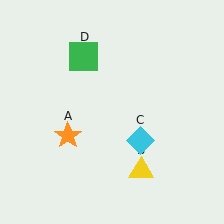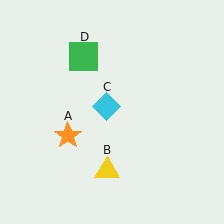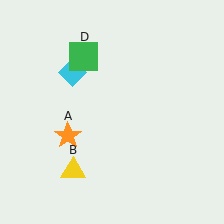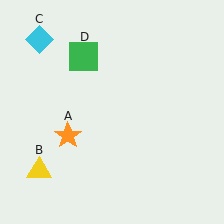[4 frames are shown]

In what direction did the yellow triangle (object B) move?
The yellow triangle (object B) moved left.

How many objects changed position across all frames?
2 objects changed position: yellow triangle (object B), cyan diamond (object C).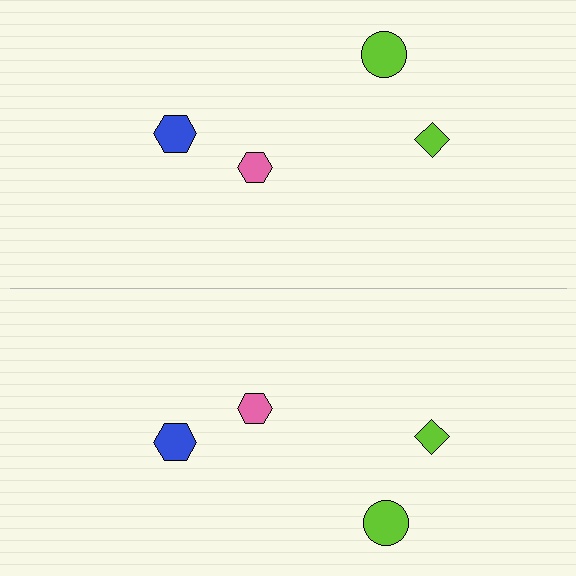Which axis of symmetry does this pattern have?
The pattern has a horizontal axis of symmetry running through the center of the image.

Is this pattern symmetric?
Yes, this pattern has bilateral (reflection) symmetry.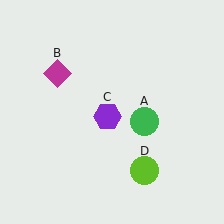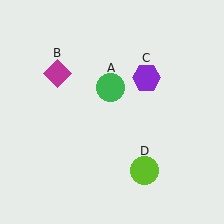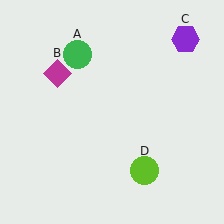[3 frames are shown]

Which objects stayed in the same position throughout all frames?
Magenta diamond (object B) and lime circle (object D) remained stationary.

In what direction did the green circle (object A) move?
The green circle (object A) moved up and to the left.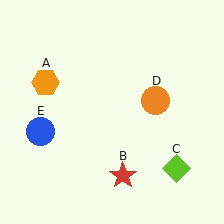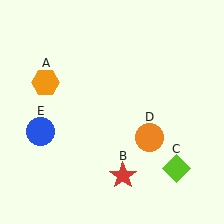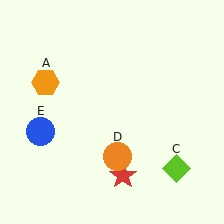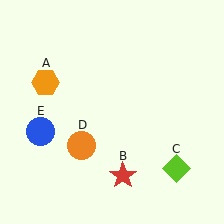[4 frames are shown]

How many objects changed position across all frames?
1 object changed position: orange circle (object D).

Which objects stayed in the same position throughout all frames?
Orange hexagon (object A) and red star (object B) and lime diamond (object C) and blue circle (object E) remained stationary.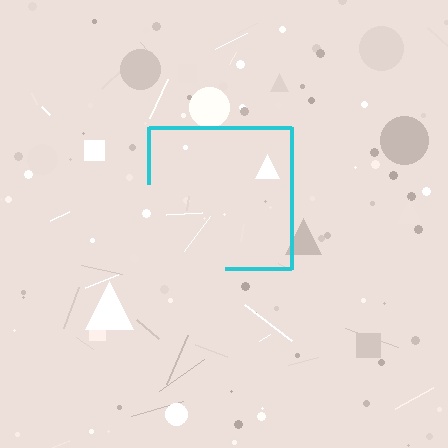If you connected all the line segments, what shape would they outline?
They would outline a square.